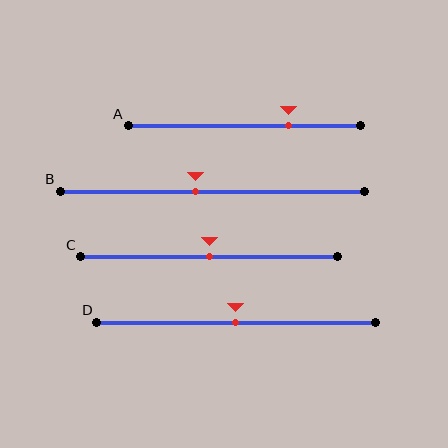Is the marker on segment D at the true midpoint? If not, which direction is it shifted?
Yes, the marker on segment D is at the true midpoint.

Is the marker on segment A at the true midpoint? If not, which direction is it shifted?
No, the marker on segment A is shifted to the right by about 19% of the segment length.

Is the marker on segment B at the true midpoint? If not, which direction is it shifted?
No, the marker on segment B is shifted to the left by about 5% of the segment length.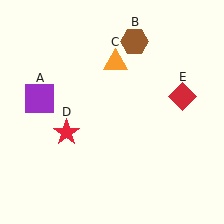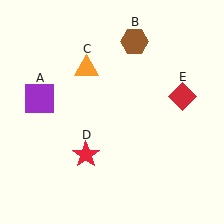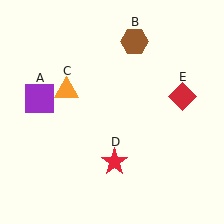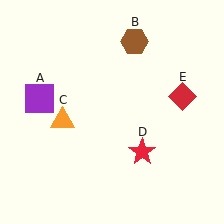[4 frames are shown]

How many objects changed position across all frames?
2 objects changed position: orange triangle (object C), red star (object D).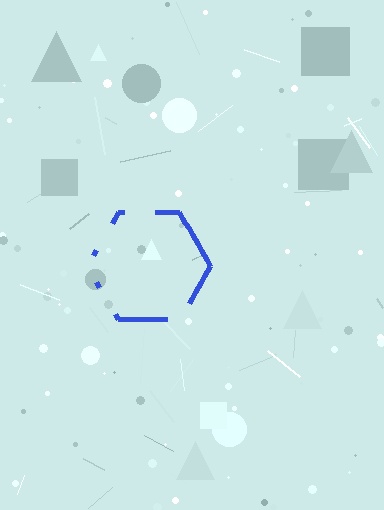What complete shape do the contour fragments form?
The contour fragments form a hexagon.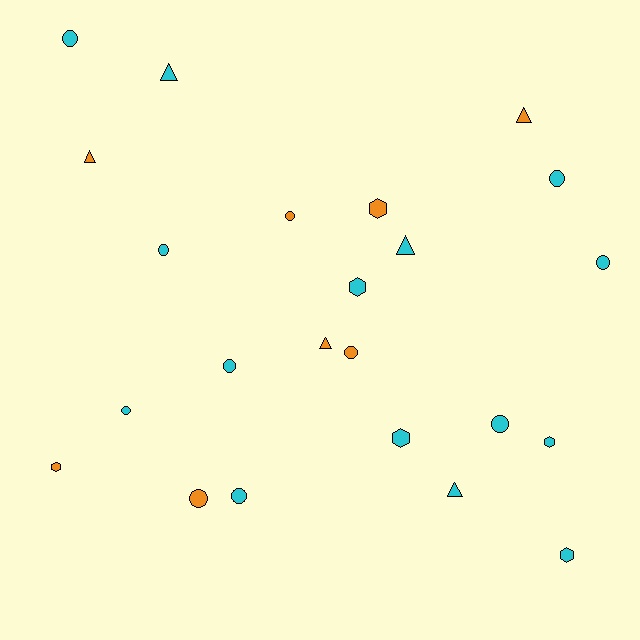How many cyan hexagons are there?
There are 4 cyan hexagons.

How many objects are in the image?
There are 23 objects.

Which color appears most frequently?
Cyan, with 15 objects.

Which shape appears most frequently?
Circle, with 11 objects.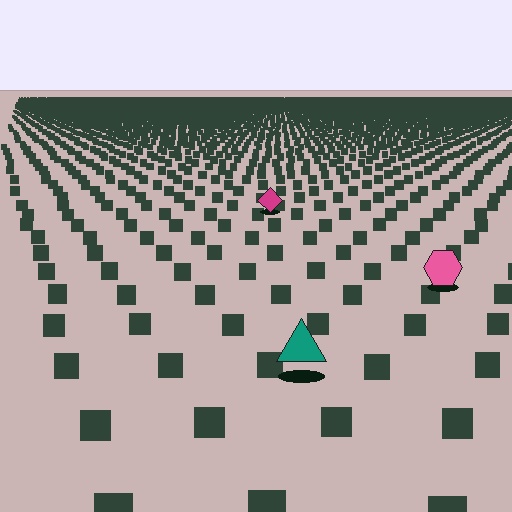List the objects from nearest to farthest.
From nearest to farthest: the teal triangle, the pink hexagon, the magenta diamond.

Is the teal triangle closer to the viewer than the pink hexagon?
Yes. The teal triangle is closer — you can tell from the texture gradient: the ground texture is coarser near it.